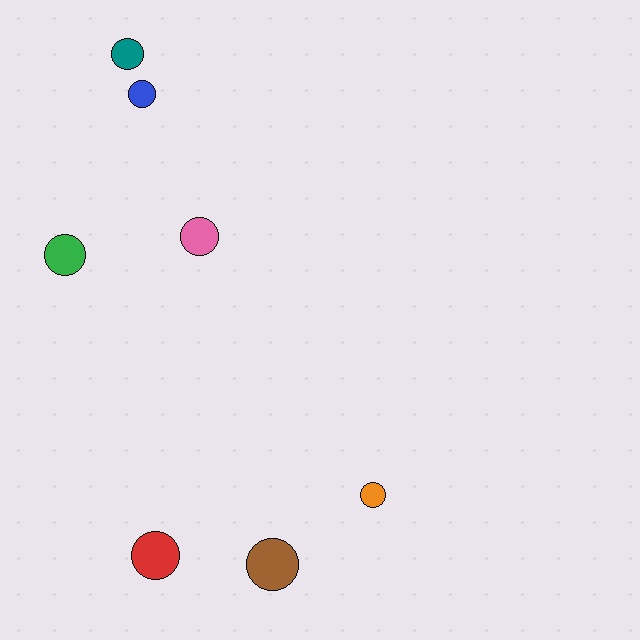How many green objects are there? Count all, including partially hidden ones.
There is 1 green object.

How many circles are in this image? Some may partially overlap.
There are 7 circles.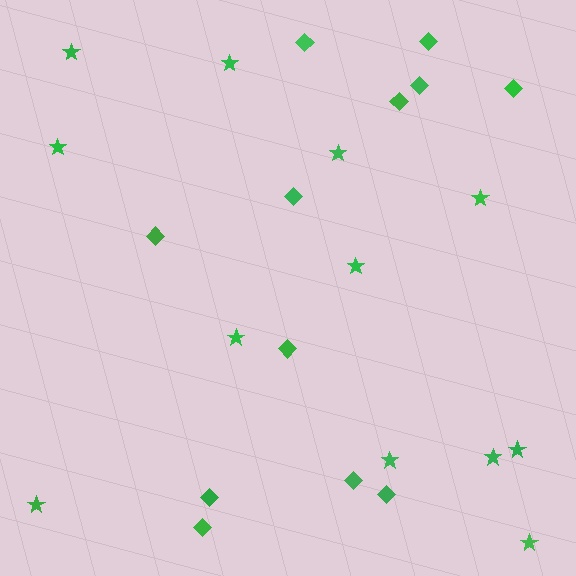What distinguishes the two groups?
There are 2 groups: one group of diamonds (12) and one group of stars (12).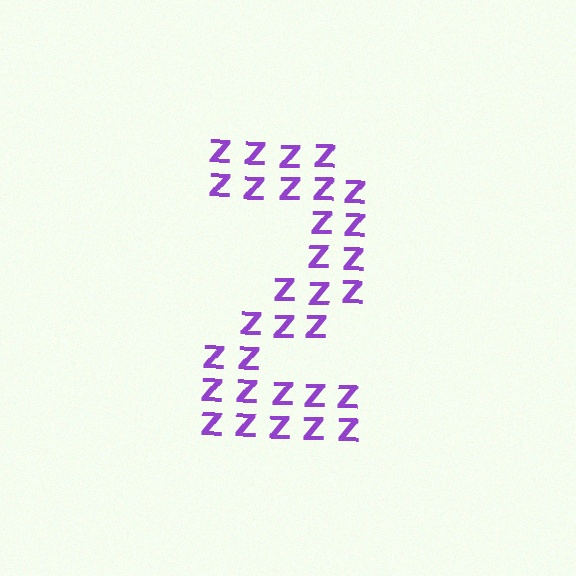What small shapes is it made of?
It is made of small letter Z's.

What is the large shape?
The large shape is the digit 2.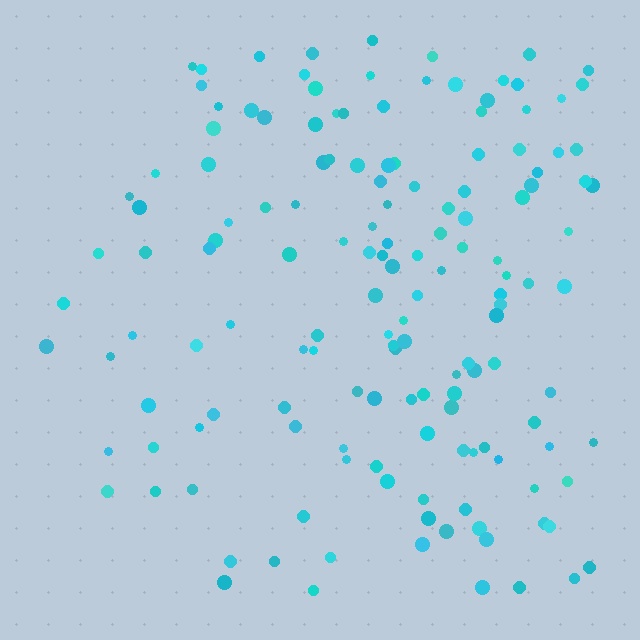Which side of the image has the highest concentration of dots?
The right.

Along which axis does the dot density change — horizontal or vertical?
Horizontal.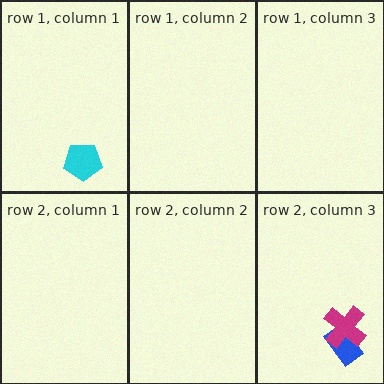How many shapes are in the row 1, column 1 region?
1.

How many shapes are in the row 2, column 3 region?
2.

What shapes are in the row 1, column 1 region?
The cyan pentagon.